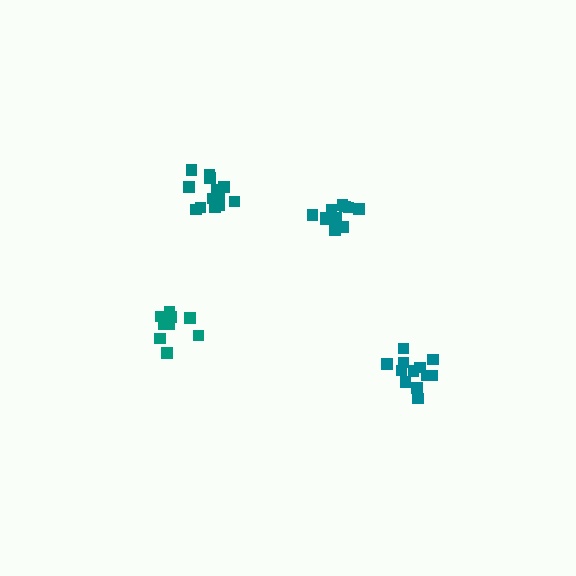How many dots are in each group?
Group 1: 13 dots, Group 2: 10 dots, Group 3: 11 dots, Group 4: 13 dots (47 total).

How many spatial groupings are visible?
There are 4 spatial groupings.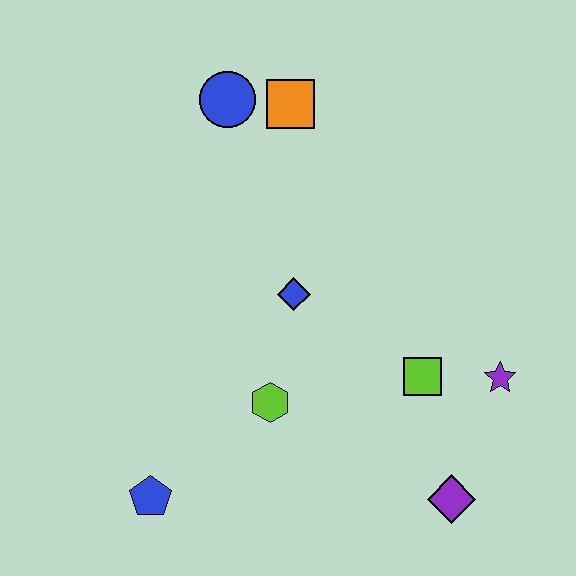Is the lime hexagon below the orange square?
Yes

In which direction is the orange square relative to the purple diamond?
The orange square is above the purple diamond.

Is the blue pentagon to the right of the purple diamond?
No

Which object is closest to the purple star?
The lime square is closest to the purple star.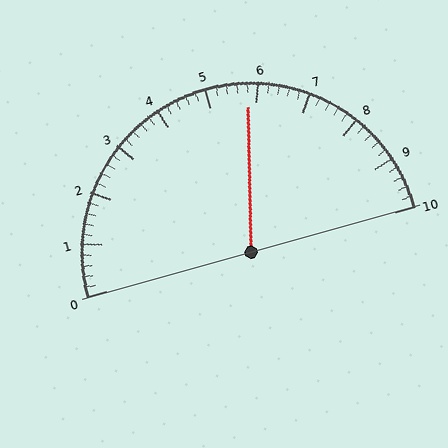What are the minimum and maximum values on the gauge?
The gauge ranges from 0 to 10.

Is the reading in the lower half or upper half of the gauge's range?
The reading is in the upper half of the range (0 to 10).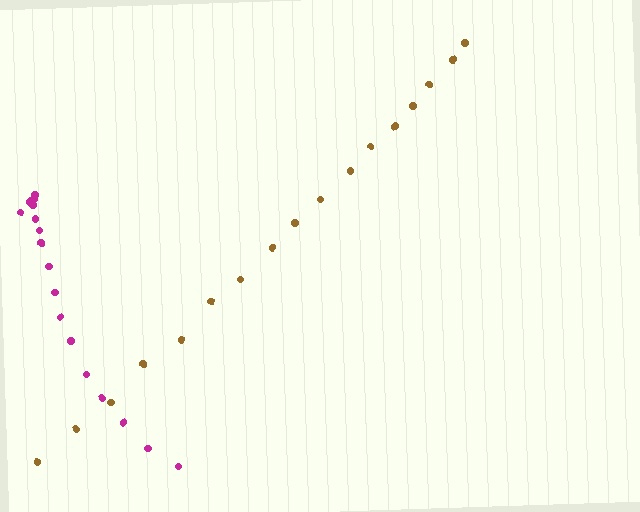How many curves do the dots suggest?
There are 2 distinct paths.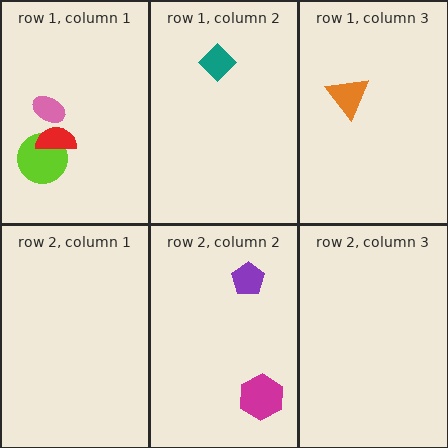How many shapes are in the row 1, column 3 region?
1.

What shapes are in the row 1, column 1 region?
The lime circle, the pink ellipse, the red semicircle.